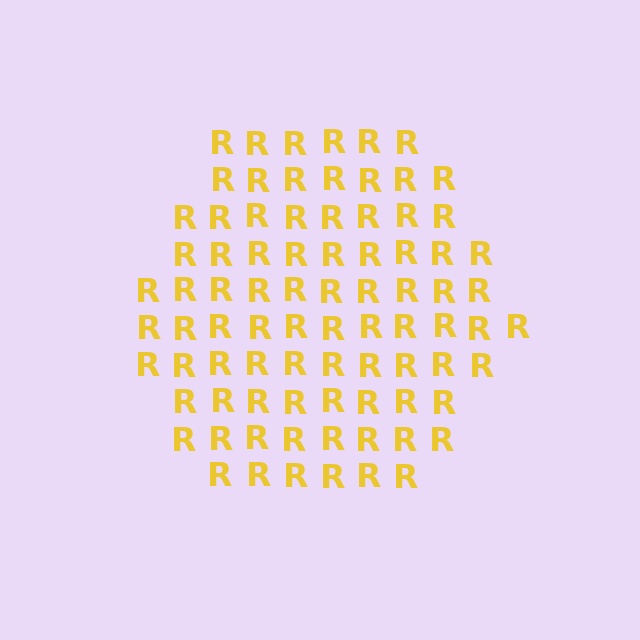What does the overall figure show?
The overall figure shows a hexagon.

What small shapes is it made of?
It is made of small letter R's.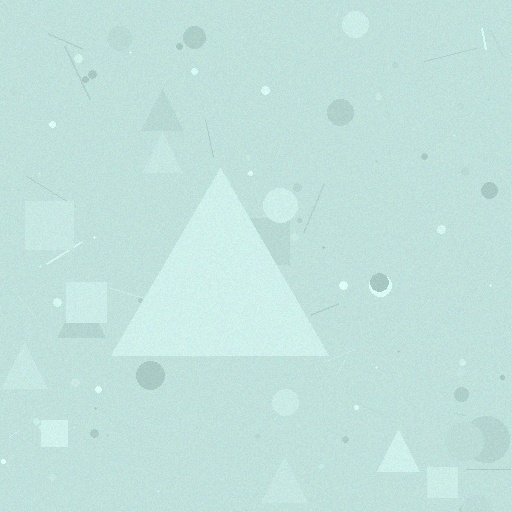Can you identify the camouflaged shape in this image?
The camouflaged shape is a triangle.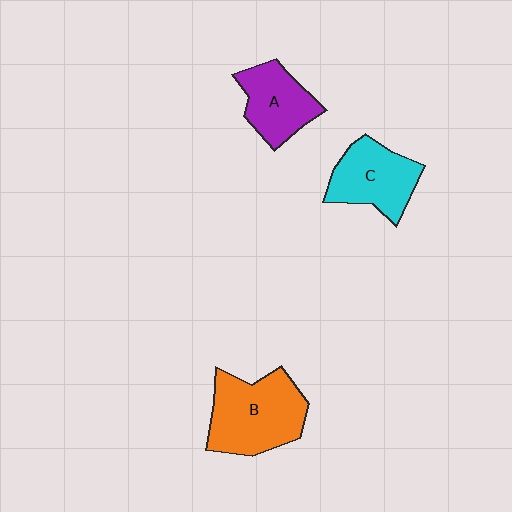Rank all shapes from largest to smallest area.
From largest to smallest: B (orange), C (cyan), A (purple).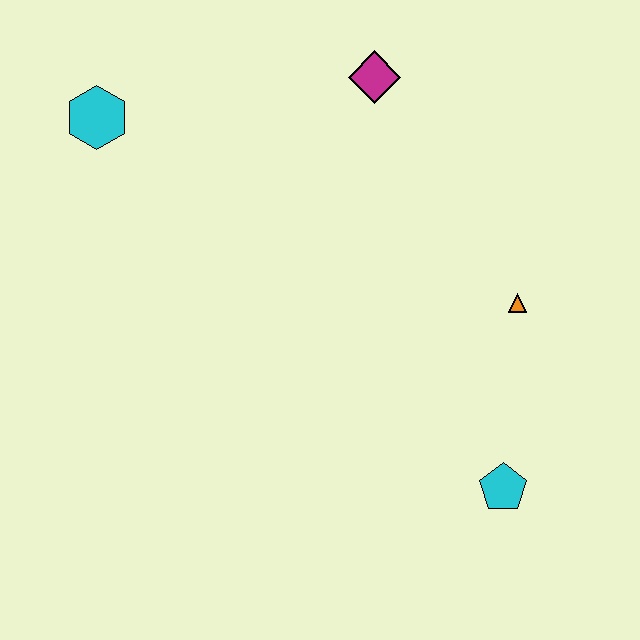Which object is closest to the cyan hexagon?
The magenta diamond is closest to the cyan hexagon.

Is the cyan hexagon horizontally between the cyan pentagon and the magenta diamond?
No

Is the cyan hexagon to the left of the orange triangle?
Yes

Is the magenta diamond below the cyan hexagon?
No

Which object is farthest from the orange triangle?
The cyan hexagon is farthest from the orange triangle.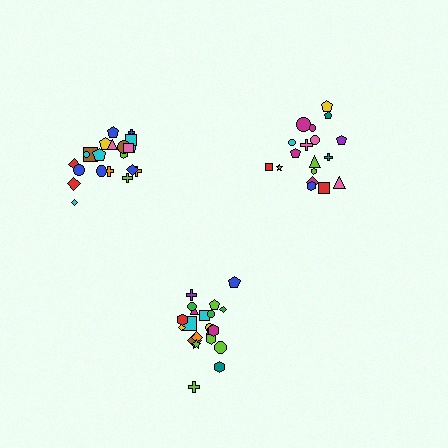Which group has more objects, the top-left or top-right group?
The top-left group.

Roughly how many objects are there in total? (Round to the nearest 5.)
Roughly 60 objects in total.